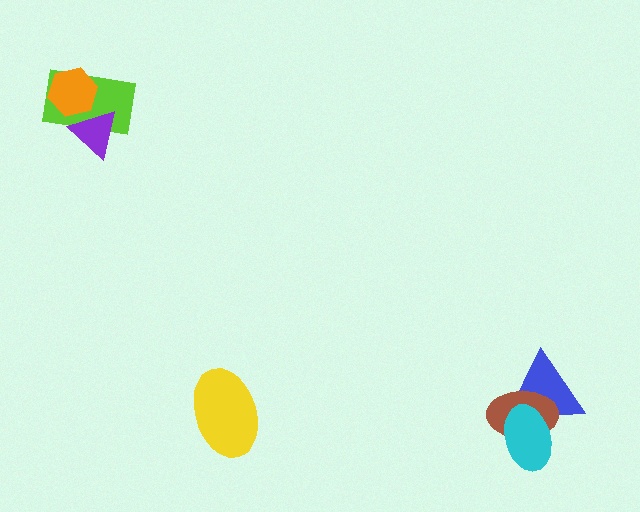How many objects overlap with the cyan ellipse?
2 objects overlap with the cyan ellipse.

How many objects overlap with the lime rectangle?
2 objects overlap with the lime rectangle.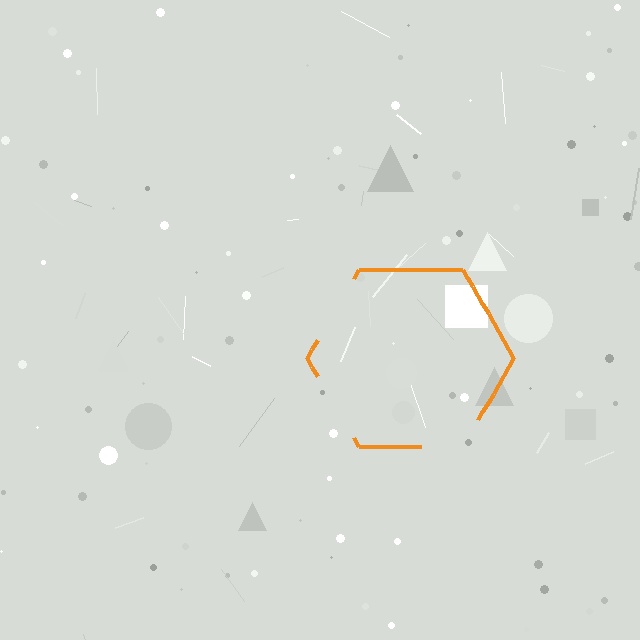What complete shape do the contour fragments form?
The contour fragments form a hexagon.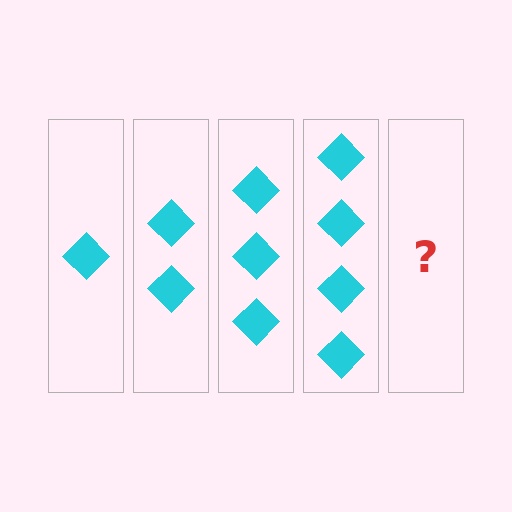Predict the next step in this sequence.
The next step is 5 diamonds.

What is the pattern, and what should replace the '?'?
The pattern is that each step adds one more diamond. The '?' should be 5 diamonds.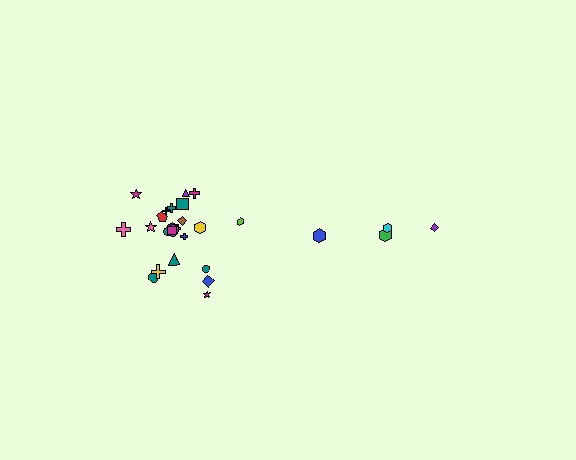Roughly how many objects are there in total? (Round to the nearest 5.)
Roughly 30 objects in total.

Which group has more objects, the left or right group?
The left group.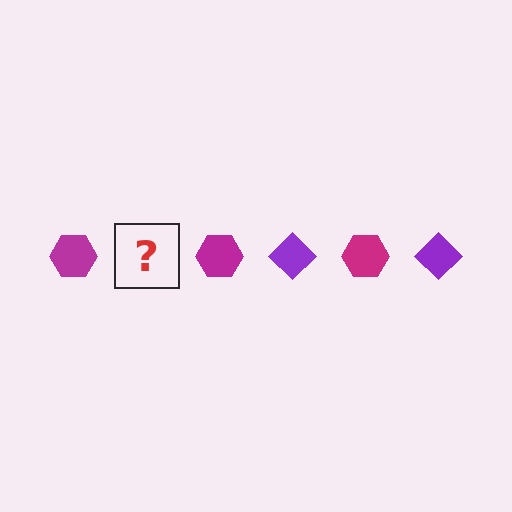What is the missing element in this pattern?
The missing element is a purple diamond.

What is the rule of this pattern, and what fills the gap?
The rule is that the pattern alternates between magenta hexagon and purple diamond. The gap should be filled with a purple diamond.